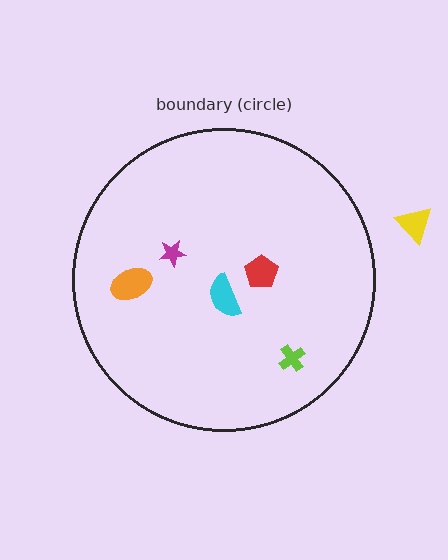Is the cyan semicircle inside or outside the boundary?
Inside.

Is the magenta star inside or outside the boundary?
Inside.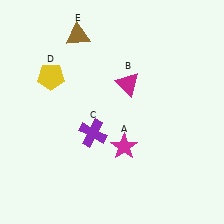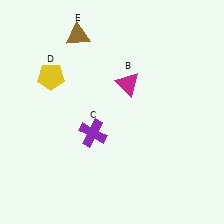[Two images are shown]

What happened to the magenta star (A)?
The magenta star (A) was removed in Image 2. It was in the bottom-right area of Image 1.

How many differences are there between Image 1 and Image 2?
There is 1 difference between the two images.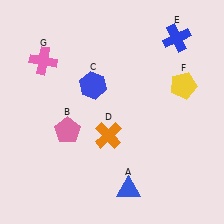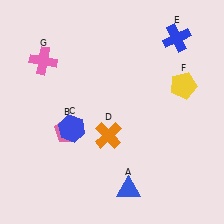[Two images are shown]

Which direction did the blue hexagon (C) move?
The blue hexagon (C) moved down.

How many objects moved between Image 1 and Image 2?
1 object moved between the two images.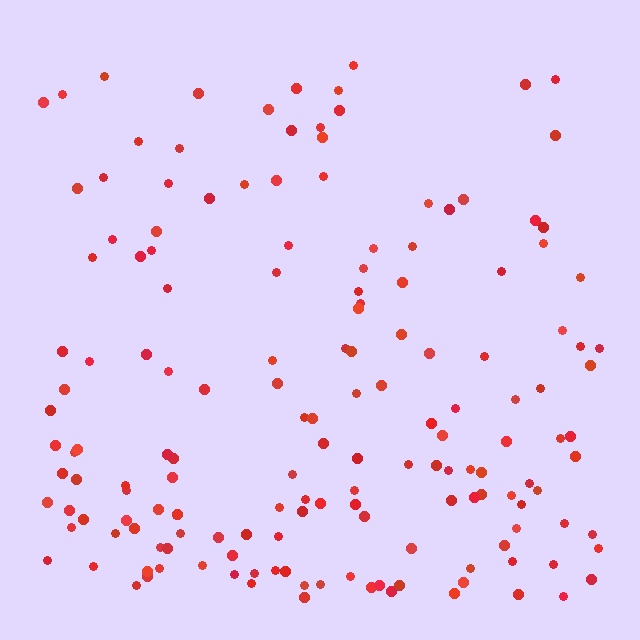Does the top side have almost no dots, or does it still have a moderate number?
Still a moderate number, just noticeably fewer than the bottom.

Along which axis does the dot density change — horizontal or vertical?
Vertical.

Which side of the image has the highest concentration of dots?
The bottom.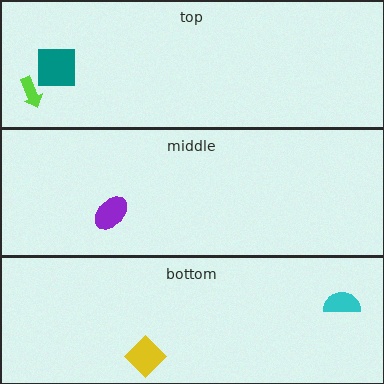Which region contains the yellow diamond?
The bottom region.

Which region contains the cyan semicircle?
The bottom region.